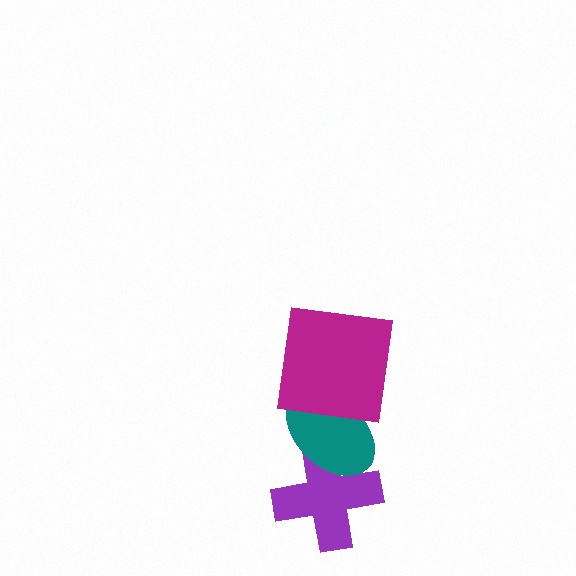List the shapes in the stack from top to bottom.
From top to bottom: the magenta square, the teal ellipse, the purple cross.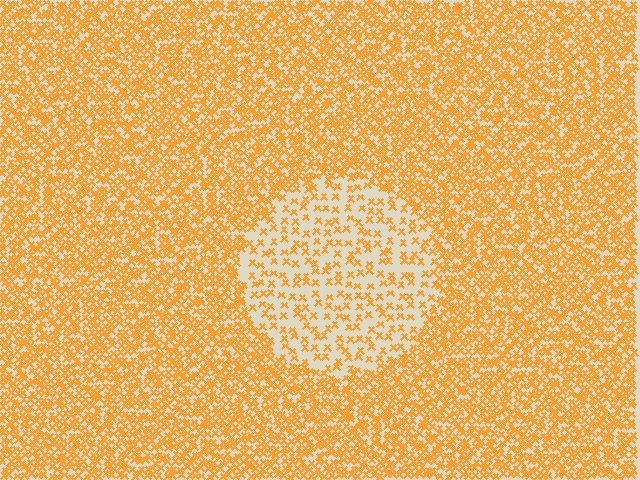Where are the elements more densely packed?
The elements are more densely packed outside the circle boundary.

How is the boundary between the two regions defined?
The boundary is defined by a change in element density (approximately 2.5x ratio). All elements are the same color, size, and shape.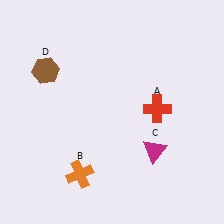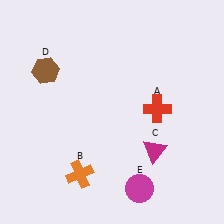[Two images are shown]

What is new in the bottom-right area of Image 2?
A magenta circle (E) was added in the bottom-right area of Image 2.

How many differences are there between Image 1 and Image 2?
There is 1 difference between the two images.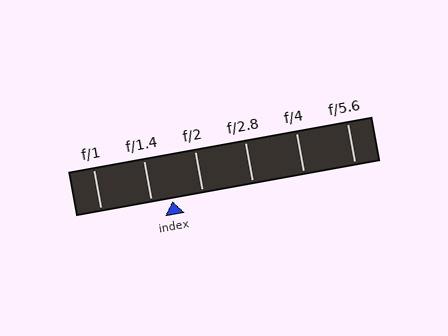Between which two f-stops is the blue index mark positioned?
The index mark is between f/1.4 and f/2.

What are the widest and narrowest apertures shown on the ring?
The widest aperture shown is f/1 and the narrowest is f/5.6.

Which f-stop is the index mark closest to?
The index mark is closest to f/1.4.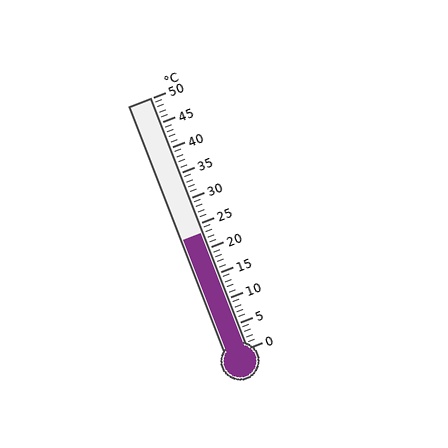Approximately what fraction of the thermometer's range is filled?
The thermometer is filled to approximately 45% of its range.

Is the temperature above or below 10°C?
The temperature is above 10°C.